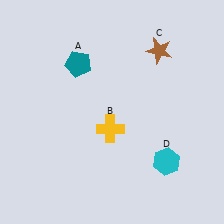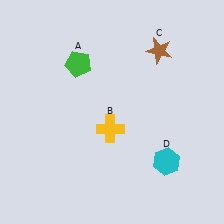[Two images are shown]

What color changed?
The pentagon (A) changed from teal in Image 1 to green in Image 2.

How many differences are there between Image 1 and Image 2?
There is 1 difference between the two images.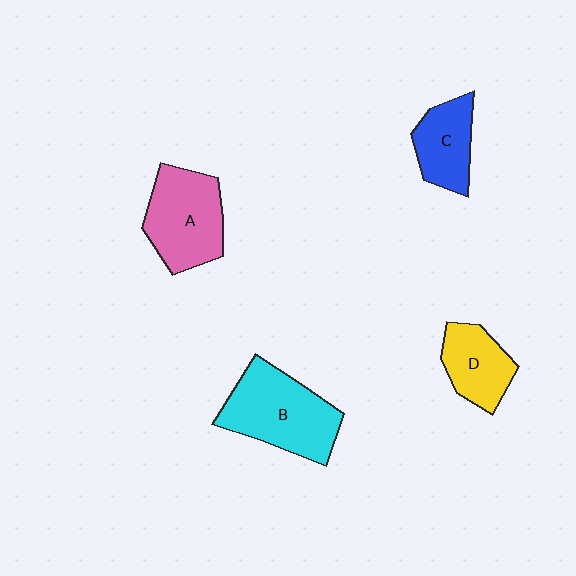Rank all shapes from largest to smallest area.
From largest to smallest: B (cyan), A (pink), D (yellow), C (blue).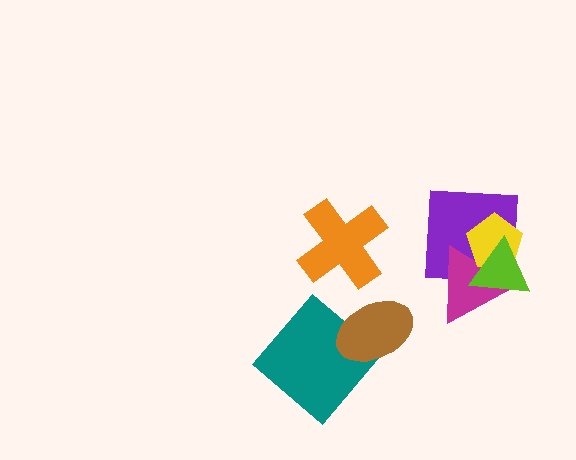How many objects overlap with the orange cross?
0 objects overlap with the orange cross.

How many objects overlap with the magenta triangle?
3 objects overlap with the magenta triangle.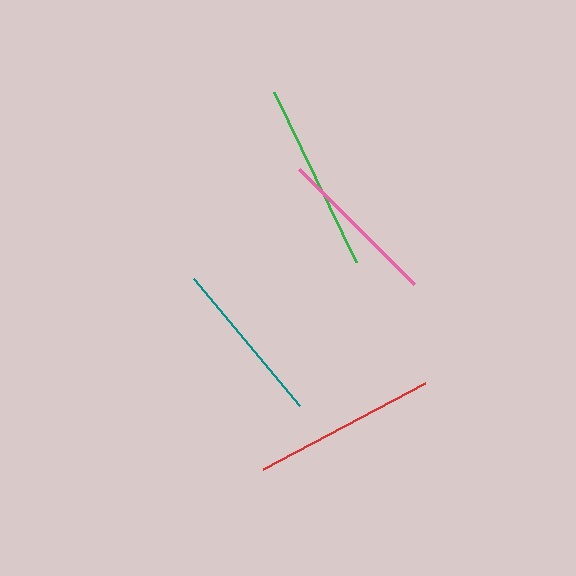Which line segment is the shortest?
The pink line is the shortest at approximately 162 pixels.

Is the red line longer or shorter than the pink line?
The red line is longer than the pink line.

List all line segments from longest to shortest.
From longest to shortest: green, red, teal, pink.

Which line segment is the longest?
The green line is the longest at approximately 189 pixels.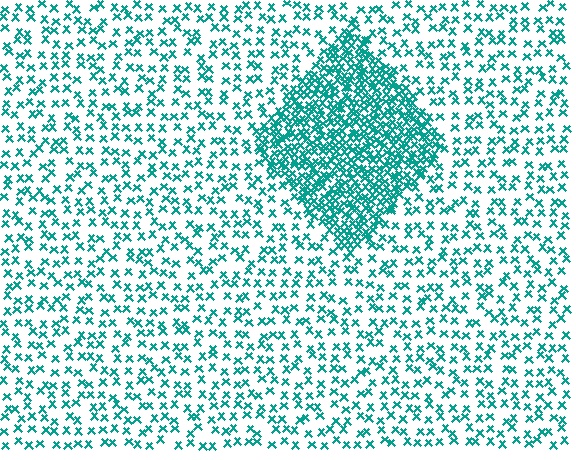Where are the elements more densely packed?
The elements are more densely packed inside the diamond boundary.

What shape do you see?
I see a diamond.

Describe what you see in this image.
The image contains small teal elements arranged at two different densities. A diamond-shaped region is visible where the elements are more densely packed than the surrounding area.